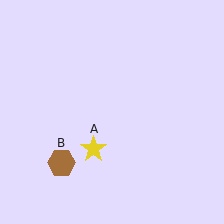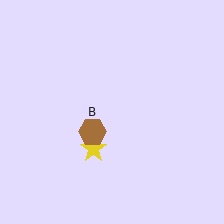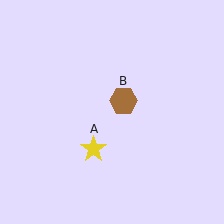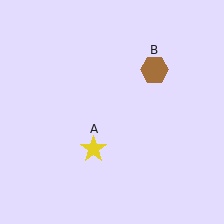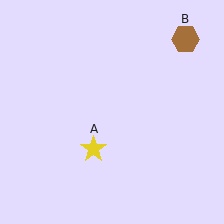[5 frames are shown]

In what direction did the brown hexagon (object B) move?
The brown hexagon (object B) moved up and to the right.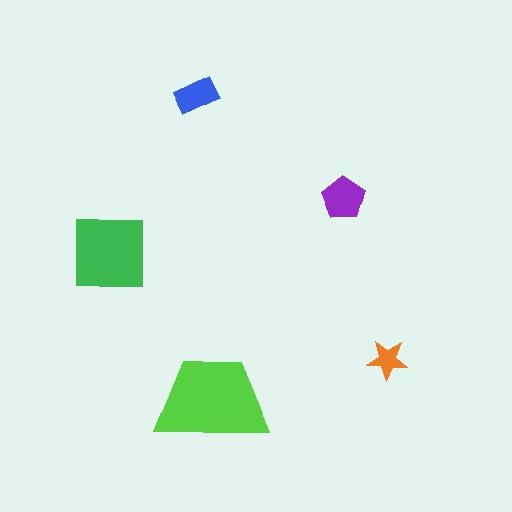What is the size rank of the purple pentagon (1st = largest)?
3rd.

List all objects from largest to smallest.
The lime trapezoid, the green square, the purple pentagon, the blue rectangle, the orange star.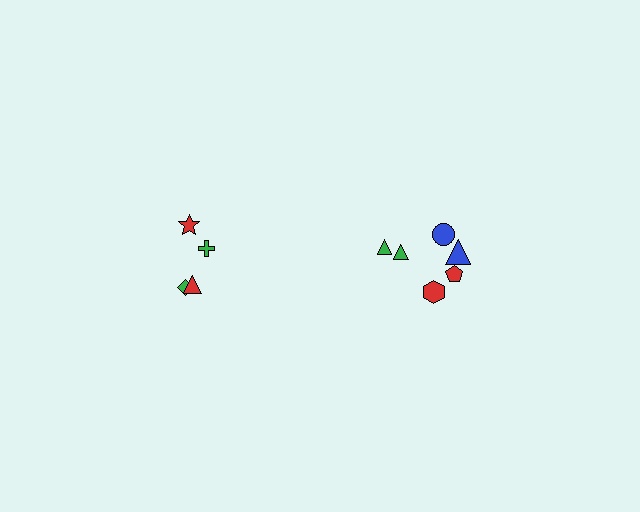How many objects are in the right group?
There are 6 objects.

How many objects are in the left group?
There are 4 objects.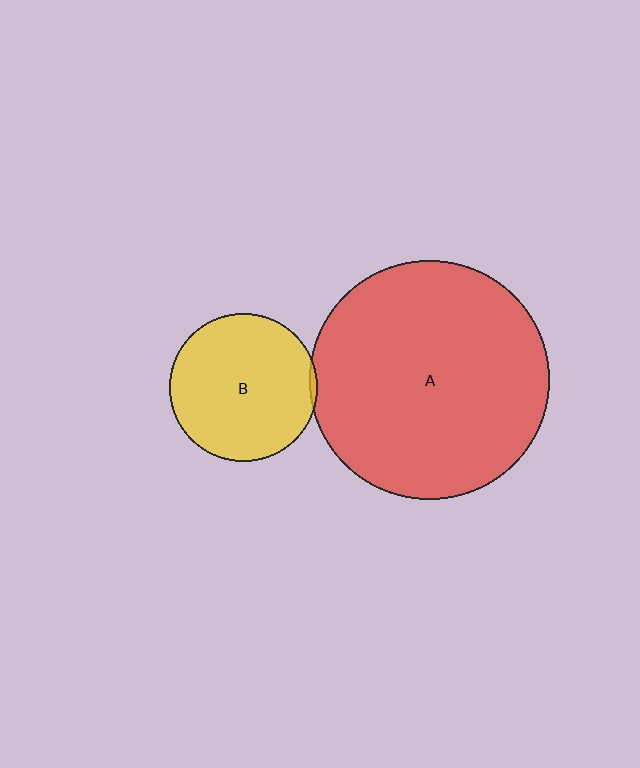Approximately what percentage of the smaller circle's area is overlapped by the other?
Approximately 5%.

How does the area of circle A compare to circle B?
Approximately 2.6 times.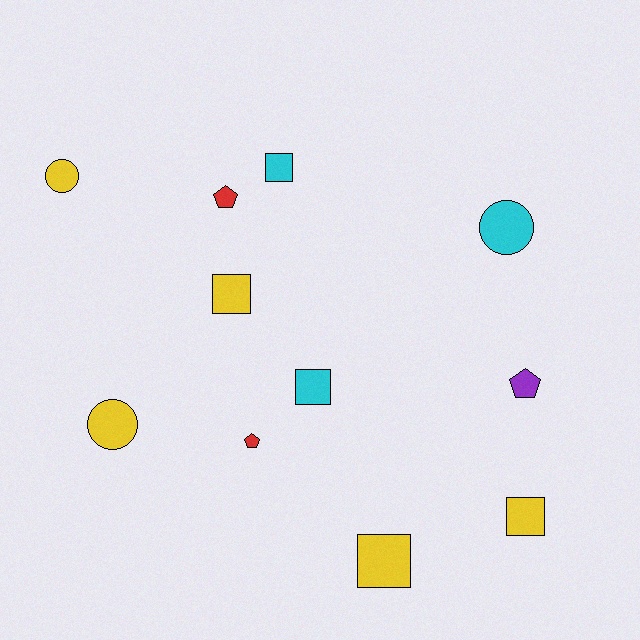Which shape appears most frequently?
Square, with 5 objects.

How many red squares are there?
There are no red squares.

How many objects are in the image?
There are 11 objects.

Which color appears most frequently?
Yellow, with 5 objects.